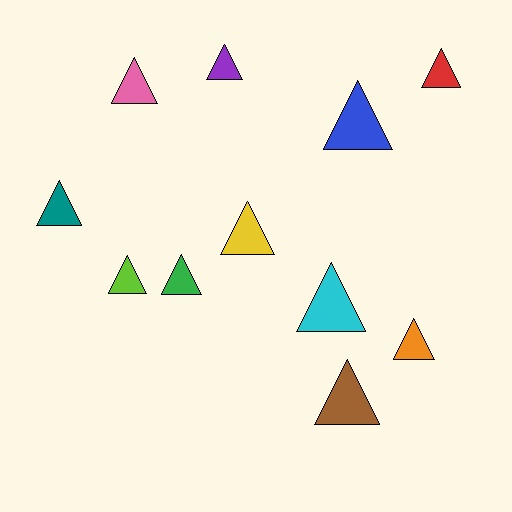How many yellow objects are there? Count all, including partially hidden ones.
There is 1 yellow object.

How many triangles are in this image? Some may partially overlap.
There are 11 triangles.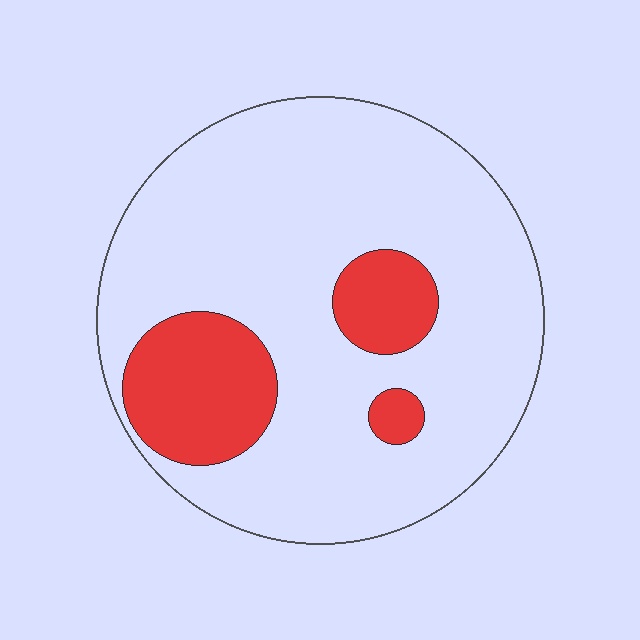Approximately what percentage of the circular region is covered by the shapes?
Approximately 20%.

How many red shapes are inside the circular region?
3.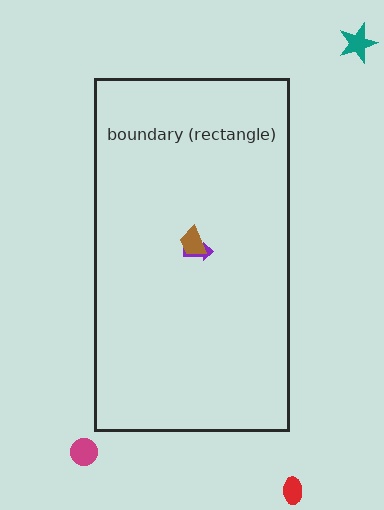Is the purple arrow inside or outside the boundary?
Inside.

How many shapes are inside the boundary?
2 inside, 3 outside.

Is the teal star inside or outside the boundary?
Outside.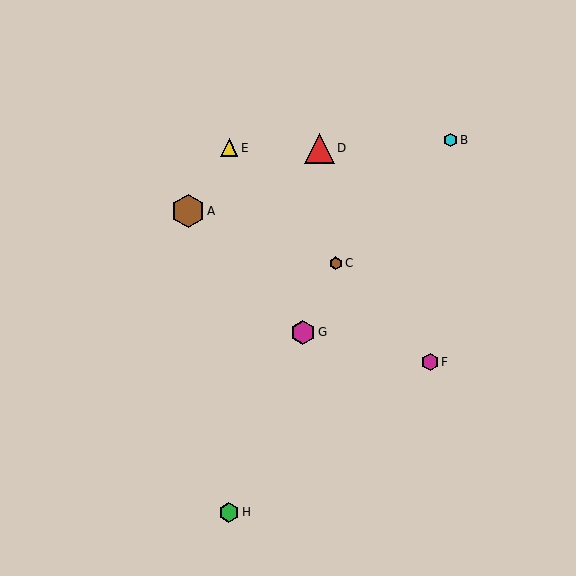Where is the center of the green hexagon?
The center of the green hexagon is at (229, 512).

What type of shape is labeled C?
Shape C is a brown hexagon.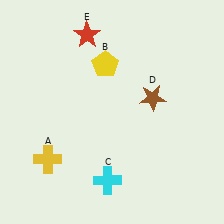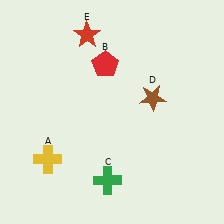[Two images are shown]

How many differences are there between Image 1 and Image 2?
There are 2 differences between the two images.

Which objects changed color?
B changed from yellow to red. C changed from cyan to green.